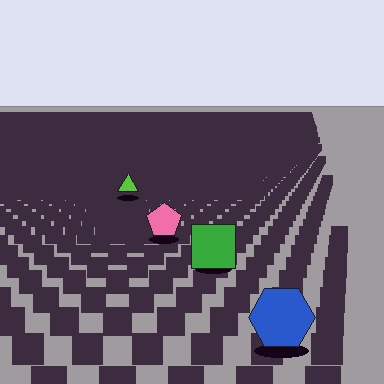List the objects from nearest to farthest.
From nearest to farthest: the blue hexagon, the green square, the pink pentagon, the lime triangle.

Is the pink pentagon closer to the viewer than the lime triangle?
Yes. The pink pentagon is closer — you can tell from the texture gradient: the ground texture is coarser near it.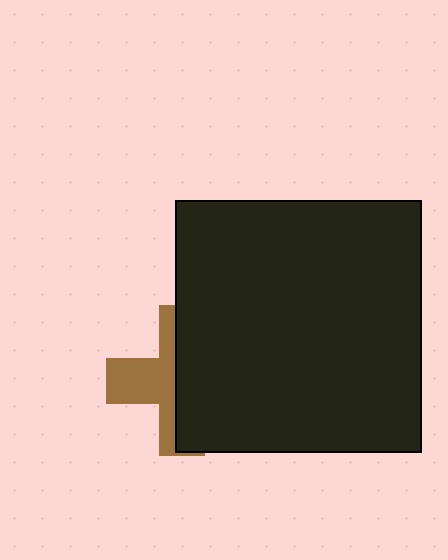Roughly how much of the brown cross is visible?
A small part of it is visible (roughly 42%).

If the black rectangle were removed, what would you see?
You would see the complete brown cross.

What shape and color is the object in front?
The object in front is a black rectangle.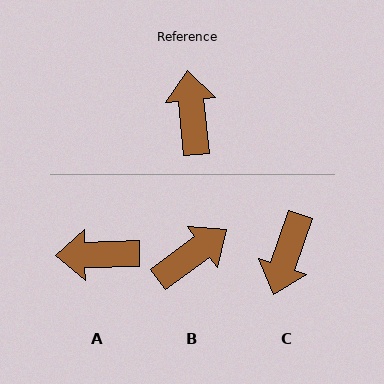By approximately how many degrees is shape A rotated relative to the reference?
Approximately 85 degrees counter-clockwise.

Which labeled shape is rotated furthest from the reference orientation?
C, about 155 degrees away.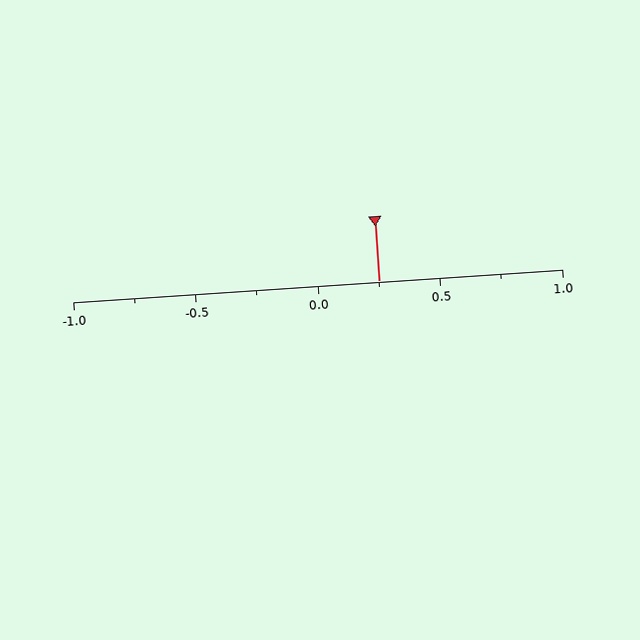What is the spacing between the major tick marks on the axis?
The major ticks are spaced 0.5 apart.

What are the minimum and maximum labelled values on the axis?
The axis runs from -1.0 to 1.0.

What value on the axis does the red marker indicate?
The marker indicates approximately 0.25.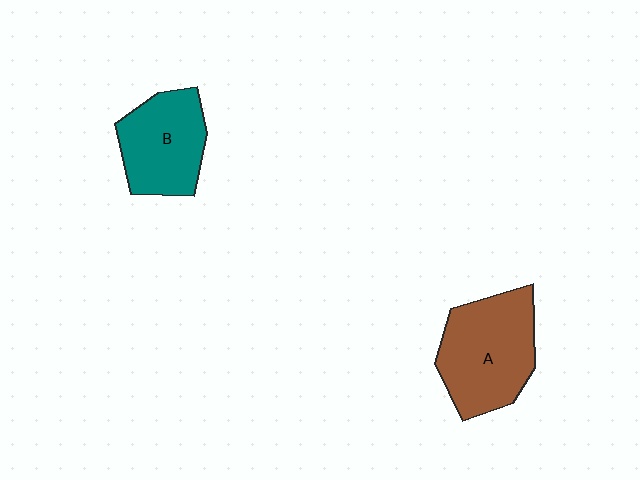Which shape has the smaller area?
Shape B (teal).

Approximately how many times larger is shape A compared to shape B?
Approximately 1.3 times.